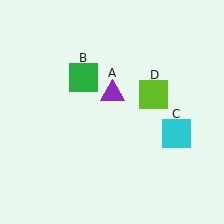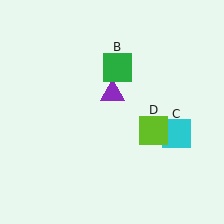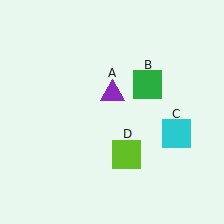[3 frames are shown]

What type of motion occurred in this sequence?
The green square (object B), lime square (object D) rotated clockwise around the center of the scene.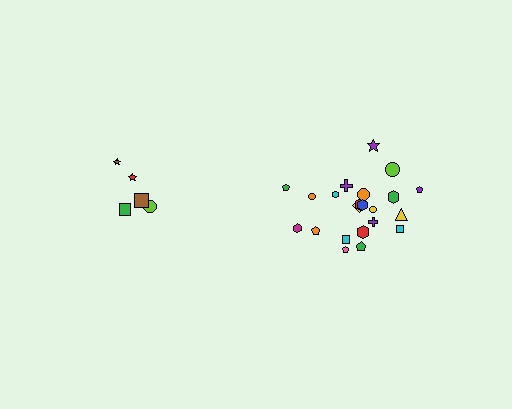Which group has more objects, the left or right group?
The right group.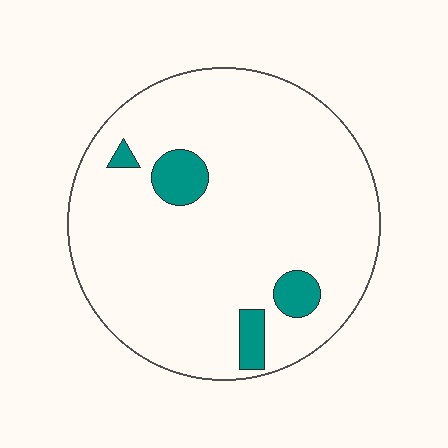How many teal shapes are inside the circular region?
4.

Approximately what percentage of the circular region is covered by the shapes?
Approximately 10%.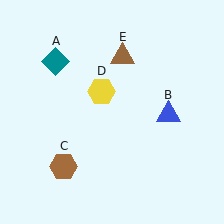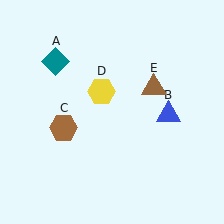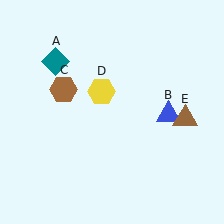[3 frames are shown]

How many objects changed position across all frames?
2 objects changed position: brown hexagon (object C), brown triangle (object E).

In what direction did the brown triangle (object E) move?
The brown triangle (object E) moved down and to the right.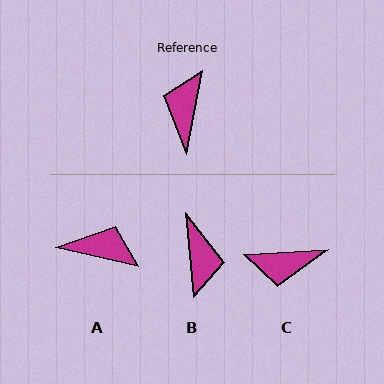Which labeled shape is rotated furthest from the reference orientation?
B, about 164 degrees away.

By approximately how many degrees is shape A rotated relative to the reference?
Approximately 92 degrees clockwise.